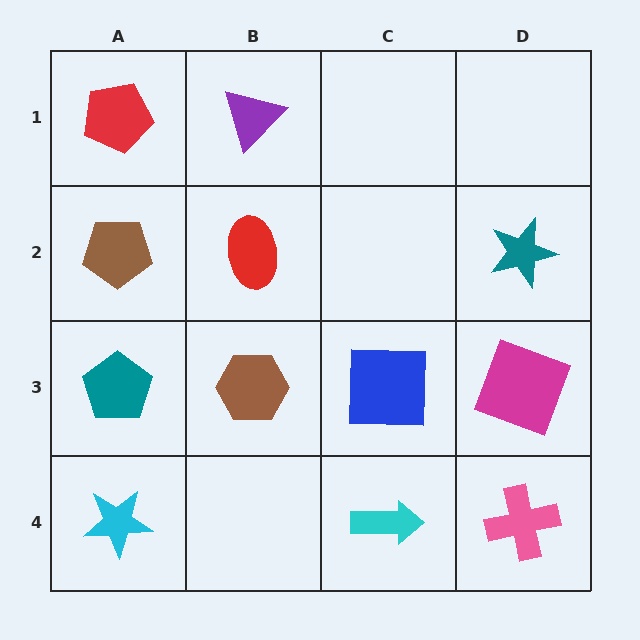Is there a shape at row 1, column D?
No, that cell is empty.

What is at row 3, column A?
A teal pentagon.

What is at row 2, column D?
A teal star.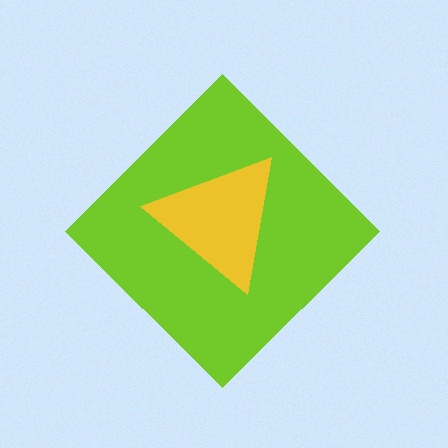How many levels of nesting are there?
2.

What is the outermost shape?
The lime diamond.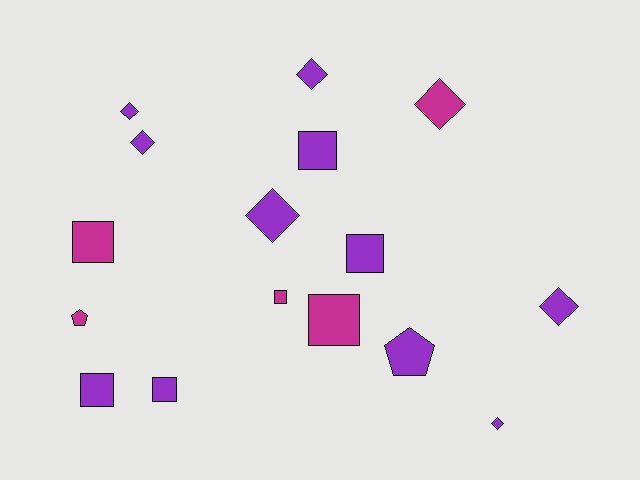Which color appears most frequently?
Purple, with 11 objects.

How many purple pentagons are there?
There is 1 purple pentagon.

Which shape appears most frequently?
Square, with 7 objects.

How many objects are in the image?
There are 16 objects.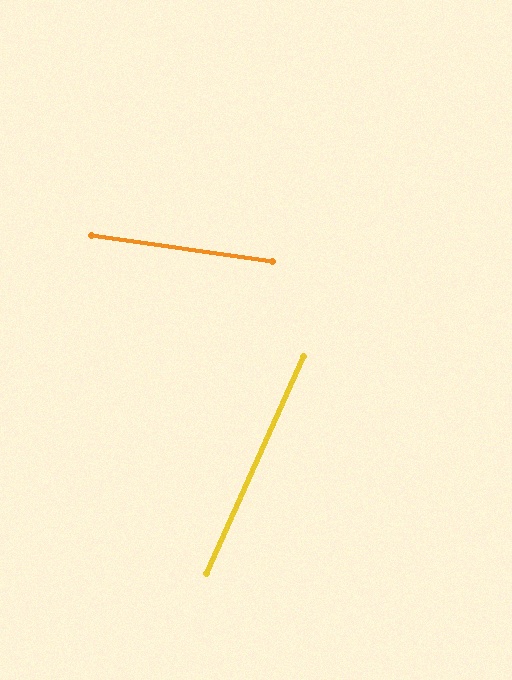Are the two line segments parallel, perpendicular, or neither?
Neither parallel nor perpendicular — they differ by about 74°.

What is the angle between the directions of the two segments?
Approximately 74 degrees.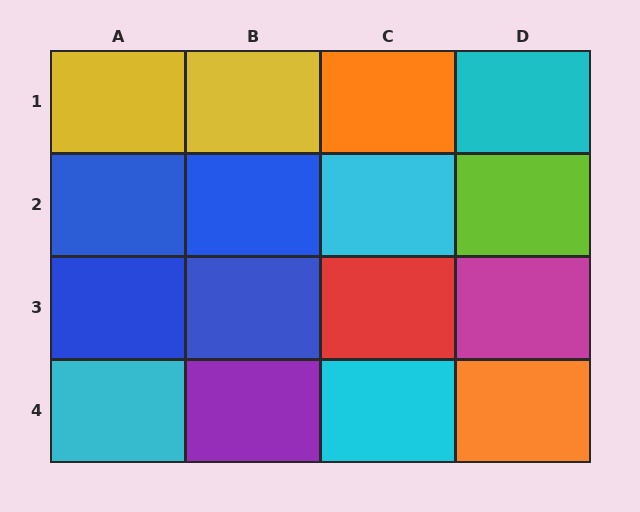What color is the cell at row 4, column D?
Orange.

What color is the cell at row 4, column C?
Cyan.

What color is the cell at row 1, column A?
Yellow.